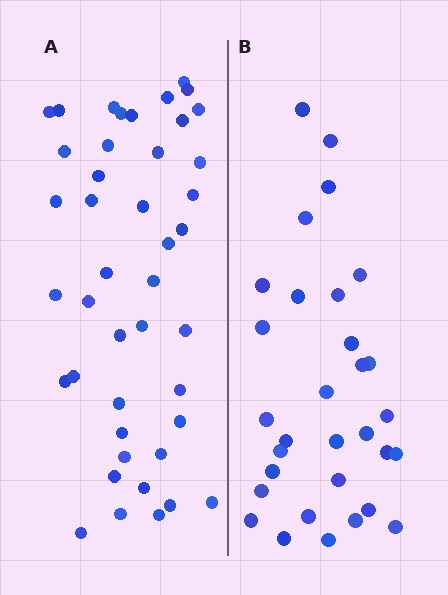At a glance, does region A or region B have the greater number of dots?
Region A (the left region) has more dots.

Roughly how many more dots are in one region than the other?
Region A has roughly 12 or so more dots than region B.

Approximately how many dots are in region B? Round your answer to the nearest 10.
About 30 dots. (The exact count is 31, which rounds to 30.)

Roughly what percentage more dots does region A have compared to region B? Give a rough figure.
About 40% more.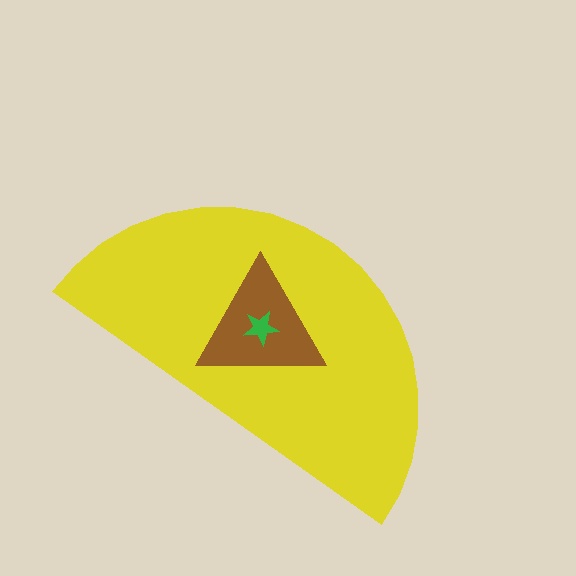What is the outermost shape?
The yellow semicircle.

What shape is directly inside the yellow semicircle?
The brown triangle.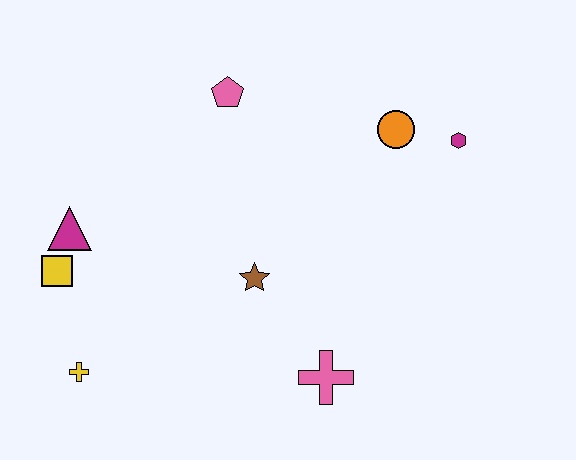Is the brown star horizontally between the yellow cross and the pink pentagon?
No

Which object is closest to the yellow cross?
The yellow square is closest to the yellow cross.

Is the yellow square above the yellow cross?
Yes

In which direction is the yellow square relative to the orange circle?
The yellow square is to the left of the orange circle.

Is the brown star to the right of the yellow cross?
Yes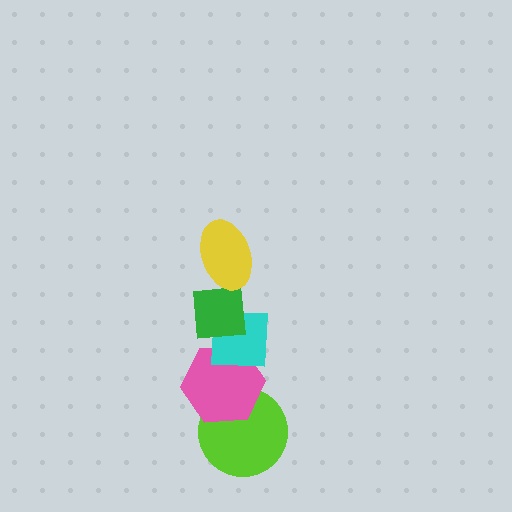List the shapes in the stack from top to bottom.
From top to bottom: the yellow ellipse, the green square, the cyan square, the pink hexagon, the lime circle.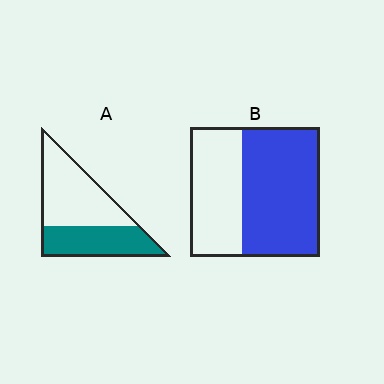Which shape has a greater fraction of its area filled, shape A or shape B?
Shape B.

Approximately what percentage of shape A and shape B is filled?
A is approximately 40% and B is approximately 60%.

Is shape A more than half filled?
No.